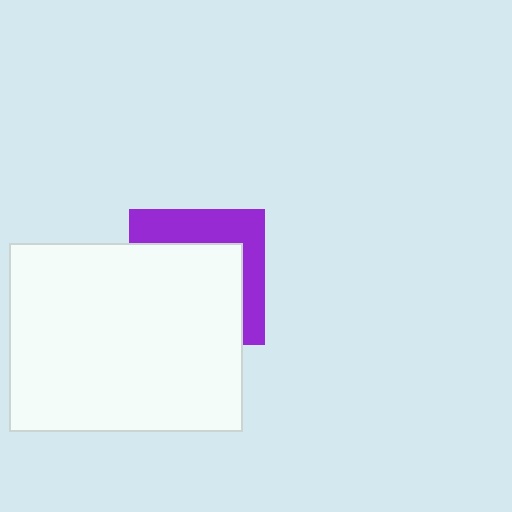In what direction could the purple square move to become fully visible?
The purple square could move toward the upper-right. That would shift it out from behind the white rectangle entirely.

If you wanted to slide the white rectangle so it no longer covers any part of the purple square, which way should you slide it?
Slide it toward the lower-left — that is the most direct way to separate the two shapes.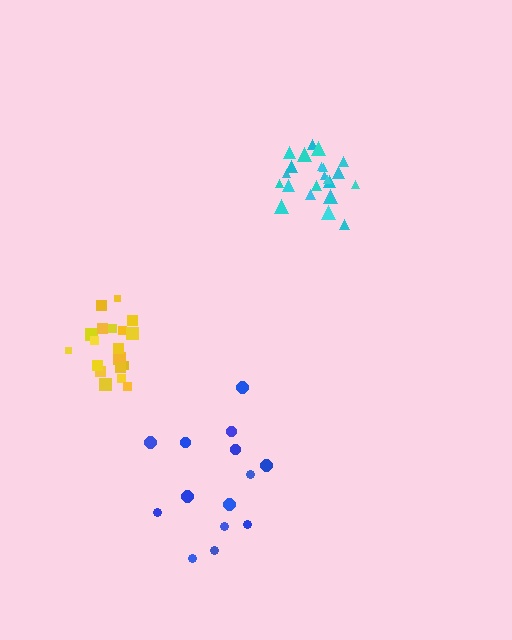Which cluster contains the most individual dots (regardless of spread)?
Cyan (23).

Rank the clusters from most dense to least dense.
yellow, cyan, blue.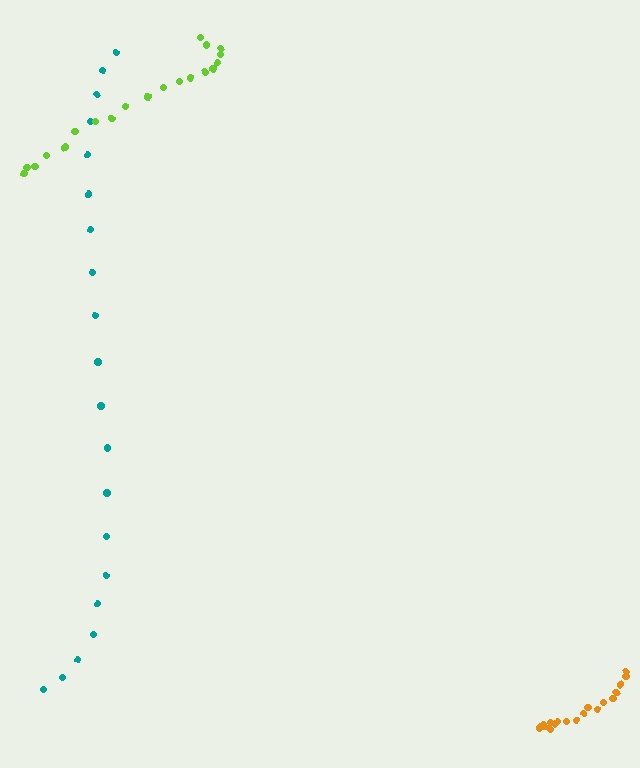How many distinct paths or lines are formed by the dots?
There are 3 distinct paths.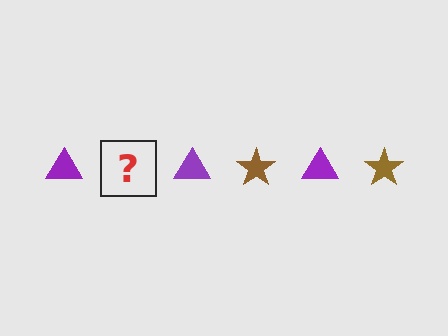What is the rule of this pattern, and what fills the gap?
The rule is that the pattern alternates between purple triangle and brown star. The gap should be filled with a brown star.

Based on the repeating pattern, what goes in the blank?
The blank should be a brown star.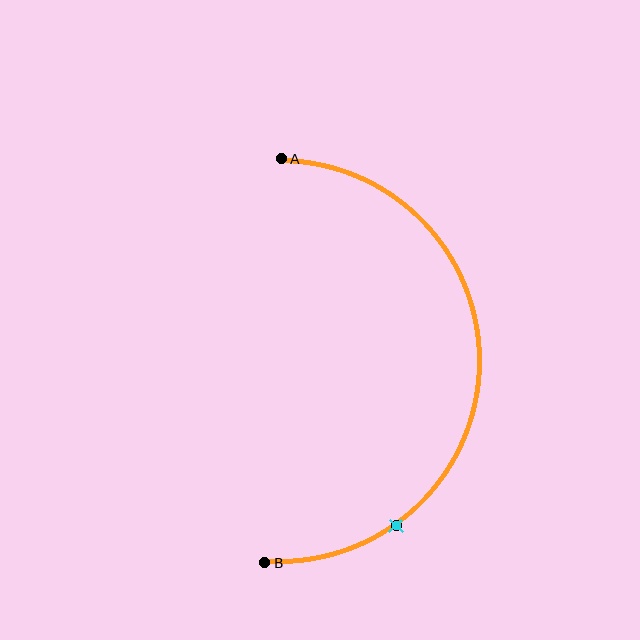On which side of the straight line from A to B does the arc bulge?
The arc bulges to the right of the straight line connecting A and B.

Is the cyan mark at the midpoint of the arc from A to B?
No. The cyan mark lies on the arc but is closer to endpoint B. The arc midpoint would be at the point on the curve equidistant along the arc from both A and B.